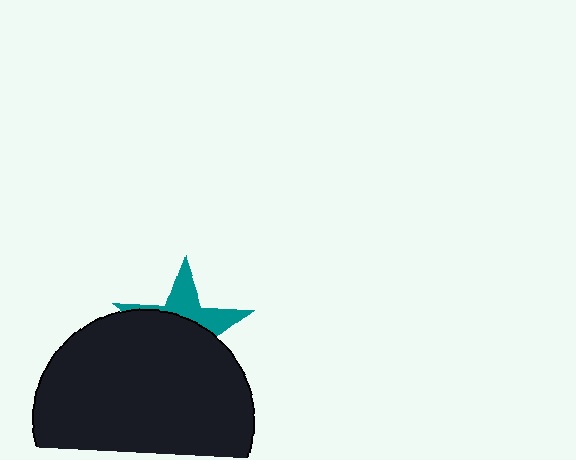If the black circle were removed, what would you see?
You would see the complete teal star.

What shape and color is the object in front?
The object in front is a black circle.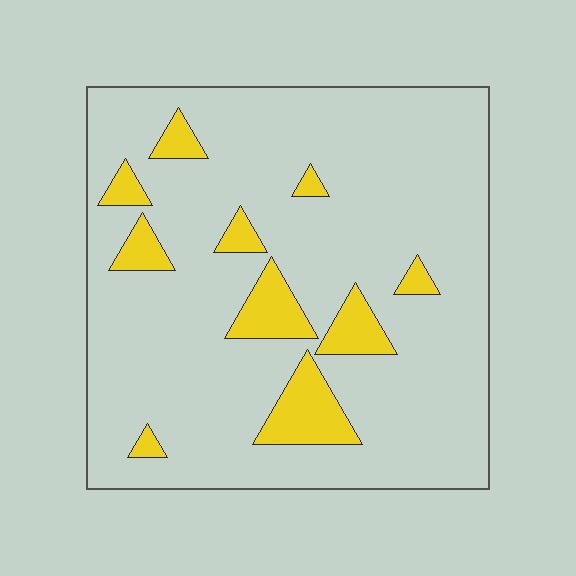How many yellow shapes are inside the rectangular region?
10.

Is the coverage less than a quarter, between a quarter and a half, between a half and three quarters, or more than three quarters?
Less than a quarter.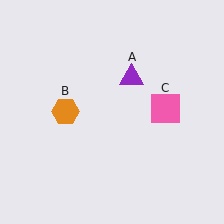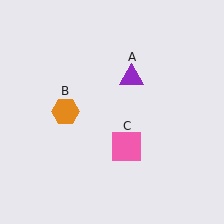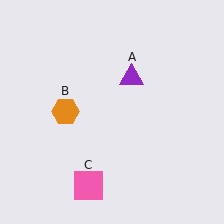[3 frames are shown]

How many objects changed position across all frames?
1 object changed position: pink square (object C).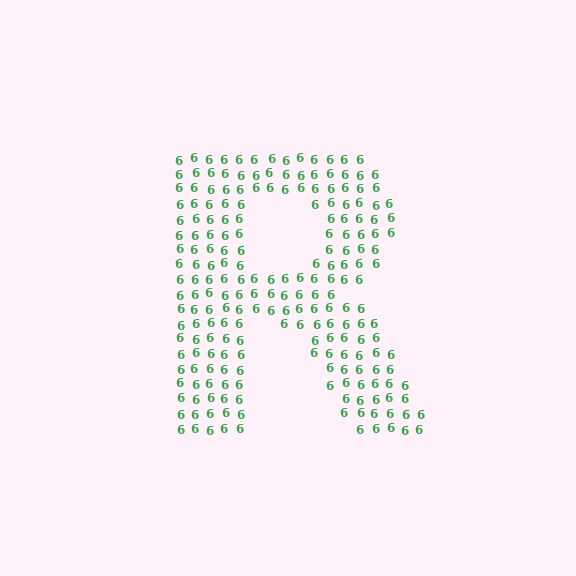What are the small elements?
The small elements are digit 6's.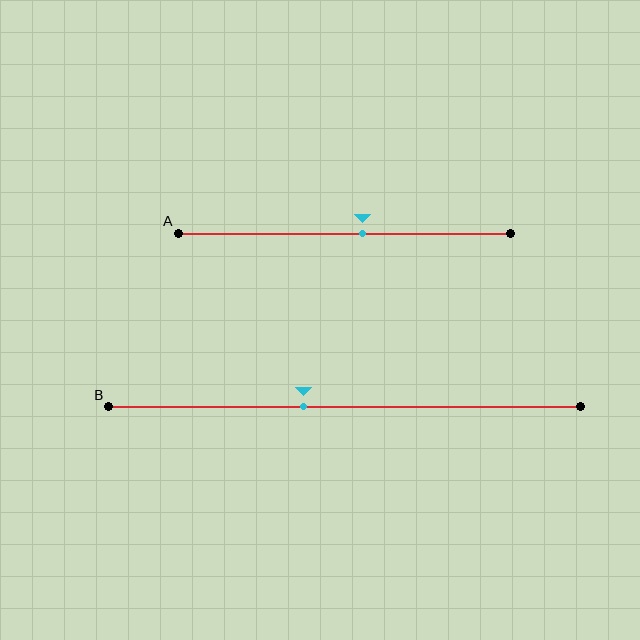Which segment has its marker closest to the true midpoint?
Segment A has its marker closest to the true midpoint.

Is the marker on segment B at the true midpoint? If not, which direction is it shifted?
No, the marker on segment B is shifted to the left by about 9% of the segment length.